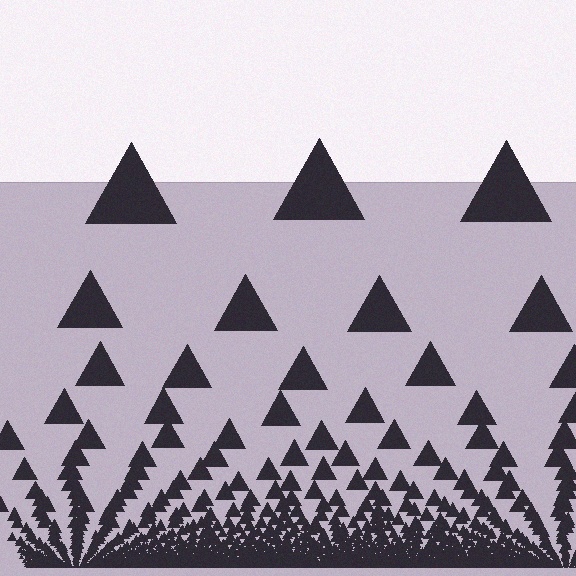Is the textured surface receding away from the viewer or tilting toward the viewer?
The surface appears to tilt toward the viewer. Texture elements get larger and sparser toward the top.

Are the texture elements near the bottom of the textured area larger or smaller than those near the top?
Smaller. The gradient is inverted — elements near the bottom are smaller and denser.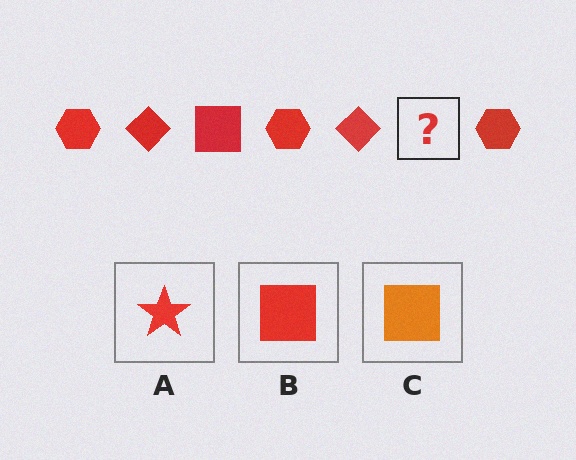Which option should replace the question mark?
Option B.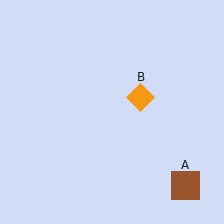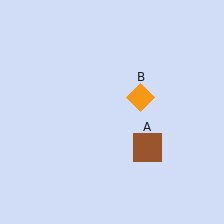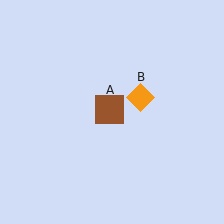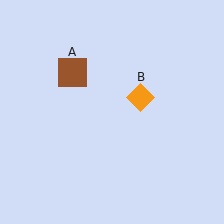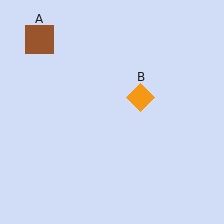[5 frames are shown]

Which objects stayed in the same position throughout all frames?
Orange diamond (object B) remained stationary.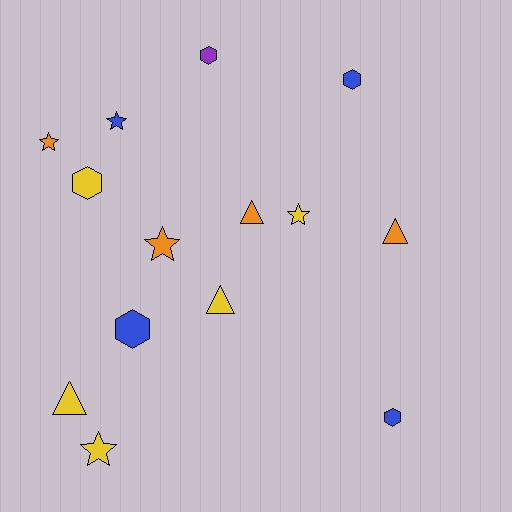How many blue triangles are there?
There are no blue triangles.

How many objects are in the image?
There are 14 objects.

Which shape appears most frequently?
Star, with 5 objects.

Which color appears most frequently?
Yellow, with 5 objects.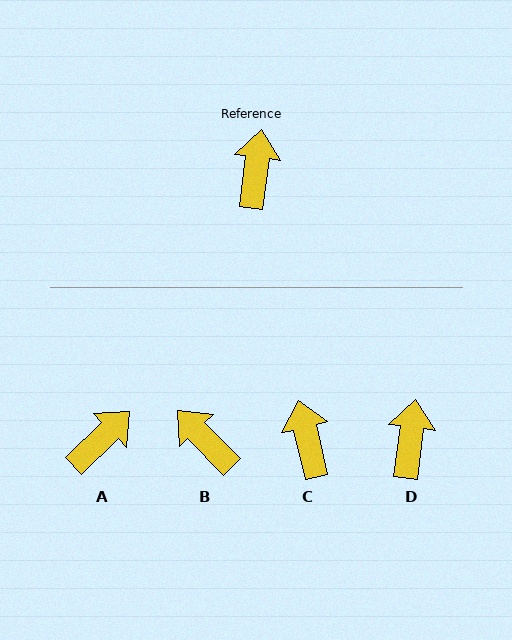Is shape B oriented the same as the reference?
No, it is off by about 51 degrees.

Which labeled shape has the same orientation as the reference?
D.